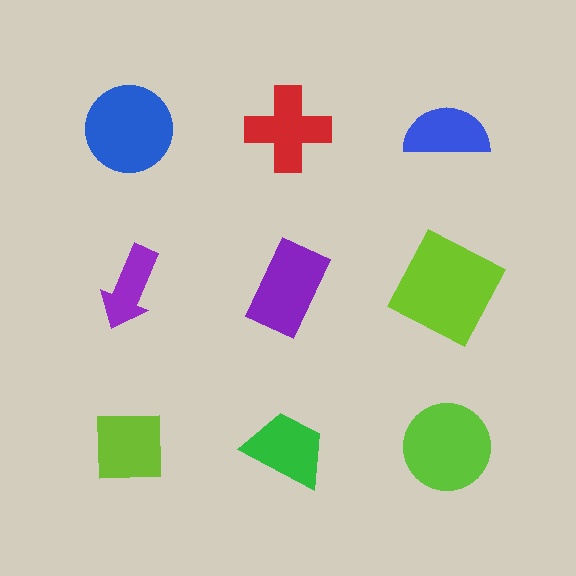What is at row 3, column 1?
A lime square.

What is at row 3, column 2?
A green trapezoid.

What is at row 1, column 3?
A blue semicircle.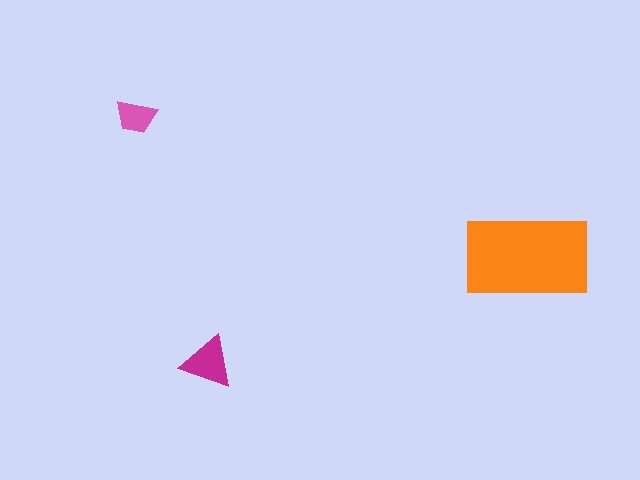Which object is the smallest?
The pink trapezoid.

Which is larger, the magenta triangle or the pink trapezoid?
The magenta triangle.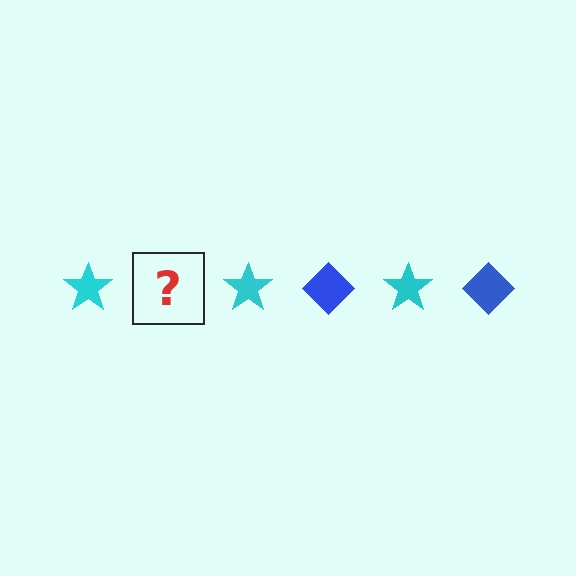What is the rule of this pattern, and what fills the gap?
The rule is that the pattern alternates between cyan star and blue diamond. The gap should be filled with a blue diamond.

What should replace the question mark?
The question mark should be replaced with a blue diamond.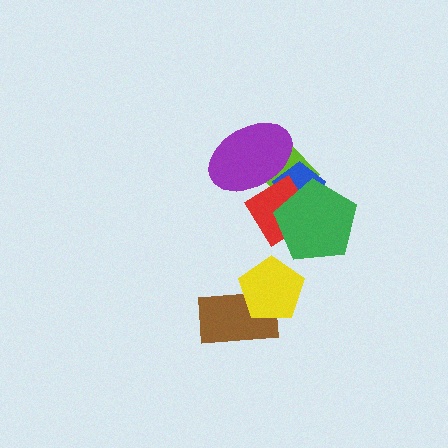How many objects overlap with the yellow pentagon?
1 object overlaps with the yellow pentagon.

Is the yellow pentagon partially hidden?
No, no other shape covers it.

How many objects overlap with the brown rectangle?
1 object overlaps with the brown rectangle.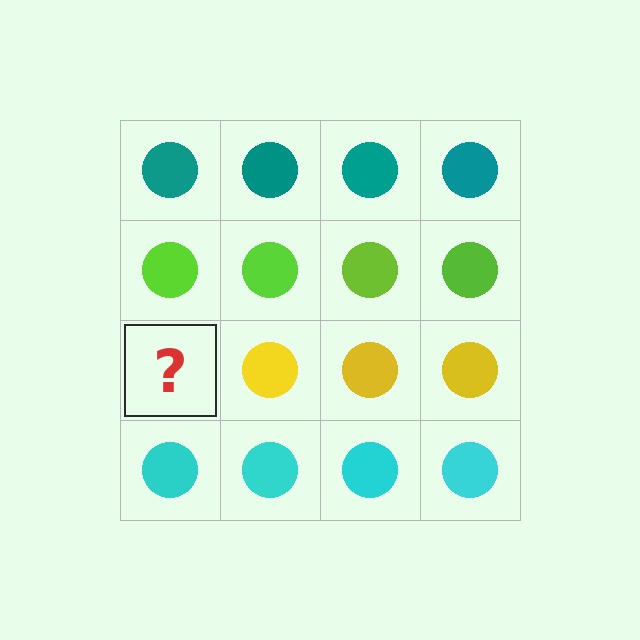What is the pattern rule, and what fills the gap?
The rule is that each row has a consistent color. The gap should be filled with a yellow circle.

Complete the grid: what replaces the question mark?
The question mark should be replaced with a yellow circle.